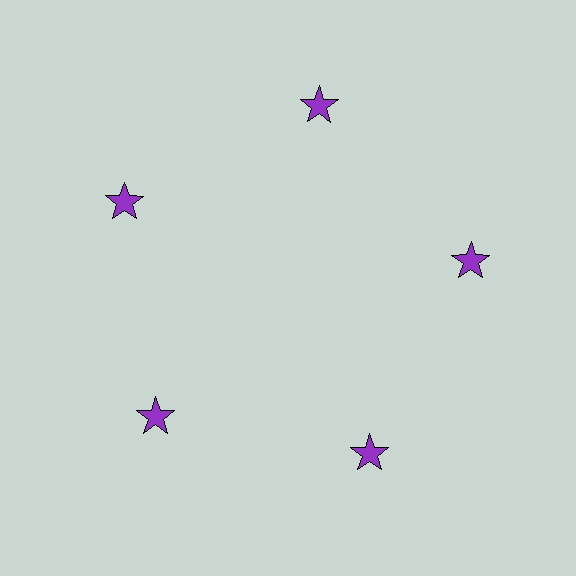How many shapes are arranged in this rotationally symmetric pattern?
There are 5 shapes, arranged in 5 groups of 1.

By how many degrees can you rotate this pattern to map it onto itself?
The pattern maps onto itself every 72 degrees of rotation.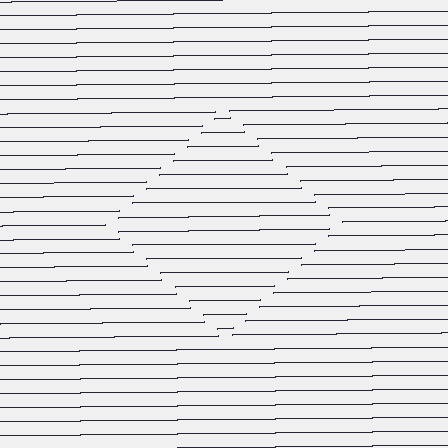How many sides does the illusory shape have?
4 sides — the line-ends trace a square.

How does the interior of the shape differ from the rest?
The interior of the shape contains the same grating, shifted by half a period — the contour is defined by the phase discontinuity where line-ends from the inner and outer gratings abut.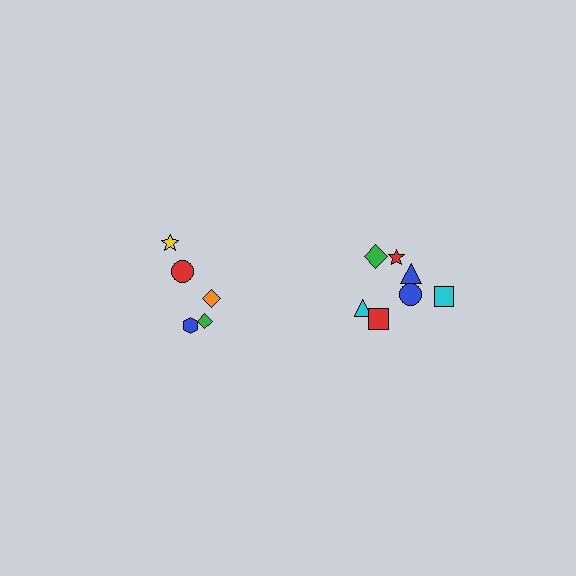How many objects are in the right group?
There are 7 objects.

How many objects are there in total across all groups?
There are 12 objects.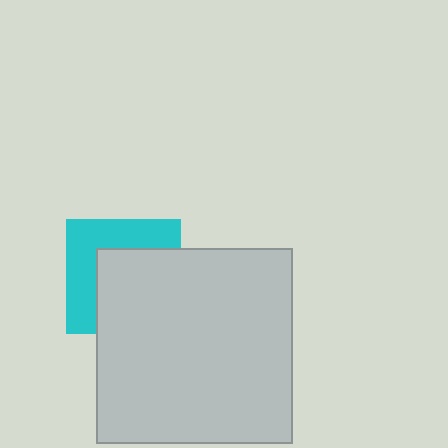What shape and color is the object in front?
The object in front is a light gray square.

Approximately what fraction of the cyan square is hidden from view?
Roughly 56% of the cyan square is hidden behind the light gray square.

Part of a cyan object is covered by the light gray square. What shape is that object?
It is a square.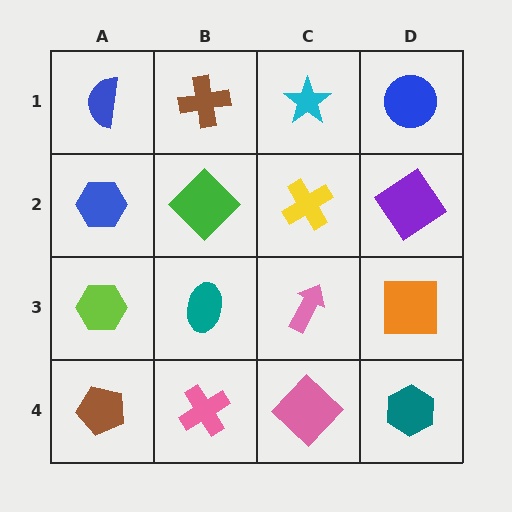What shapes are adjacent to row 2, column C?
A cyan star (row 1, column C), a pink arrow (row 3, column C), a green diamond (row 2, column B), a purple diamond (row 2, column D).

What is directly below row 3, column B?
A pink cross.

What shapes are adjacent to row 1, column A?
A blue hexagon (row 2, column A), a brown cross (row 1, column B).